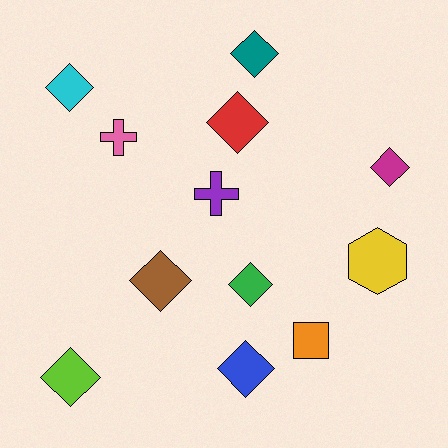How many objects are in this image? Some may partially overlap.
There are 12 objects.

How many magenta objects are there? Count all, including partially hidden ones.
There is 1 magenta object.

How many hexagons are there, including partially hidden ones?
There is 1 hexagon.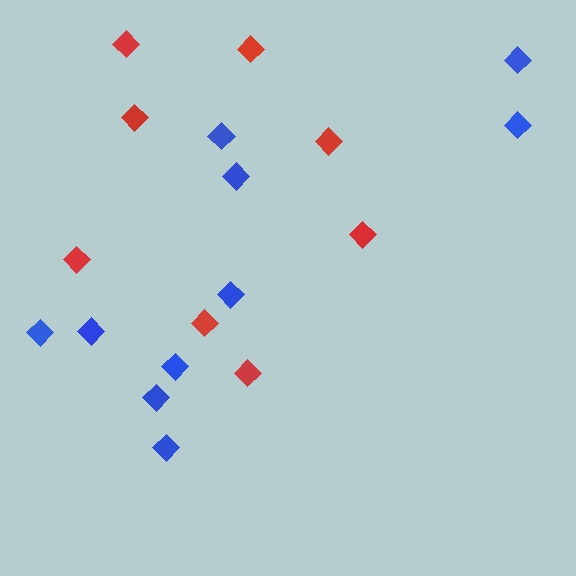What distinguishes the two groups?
There are 2 groups: one group of blue diamonds (10) and one group of red diamonds (8).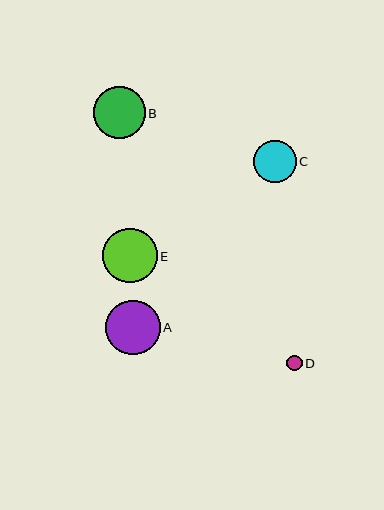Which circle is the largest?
Circle A is the largest with a size of approximately 55 pixels.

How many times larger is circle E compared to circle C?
Circle E is approximately 1.3 times the size of circle C.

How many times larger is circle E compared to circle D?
Circle E is approximately 3.5 times the size of circle D.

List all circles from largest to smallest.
From largest to smallest: A, E, B, C, D.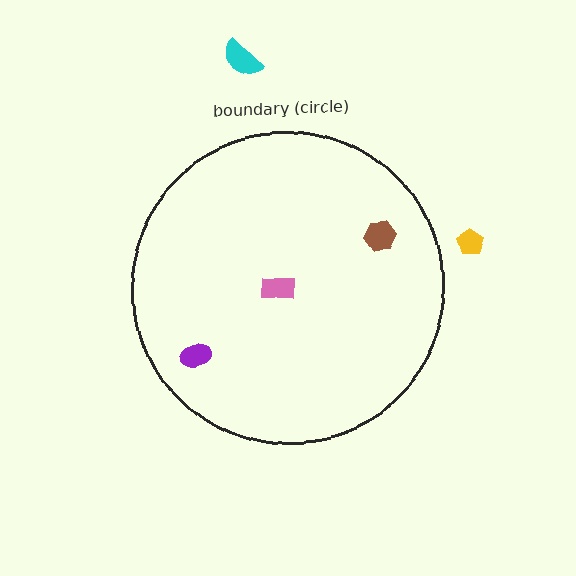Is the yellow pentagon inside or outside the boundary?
Outside.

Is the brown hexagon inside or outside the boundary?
Inside.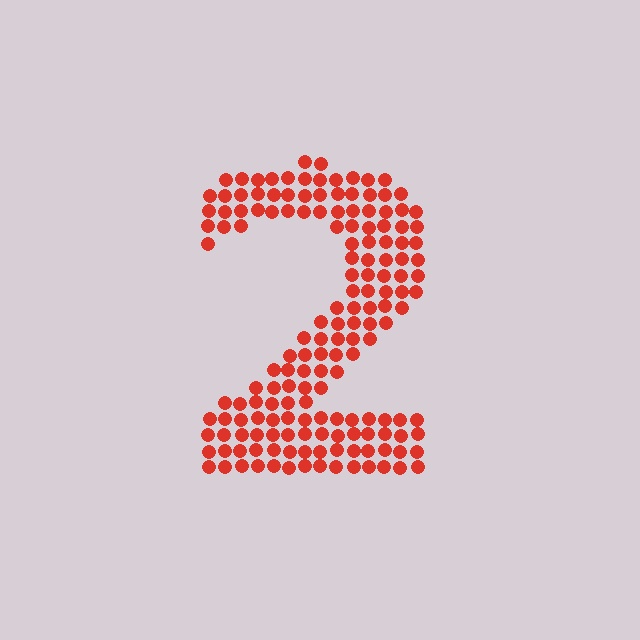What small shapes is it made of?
It is made of small circles.